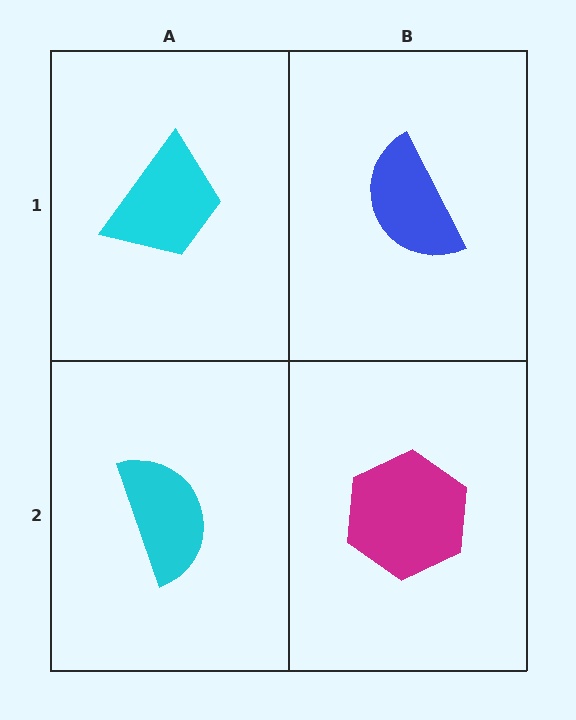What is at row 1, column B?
A blue semicircle.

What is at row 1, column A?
A cyan trapezoid.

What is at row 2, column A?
A cyan semicircle.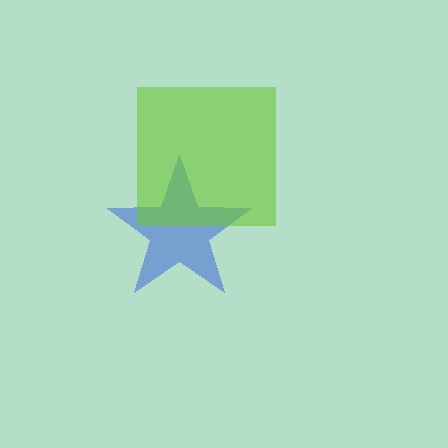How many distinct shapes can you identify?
There are 2 distinct shapes: a blue star, a lime square.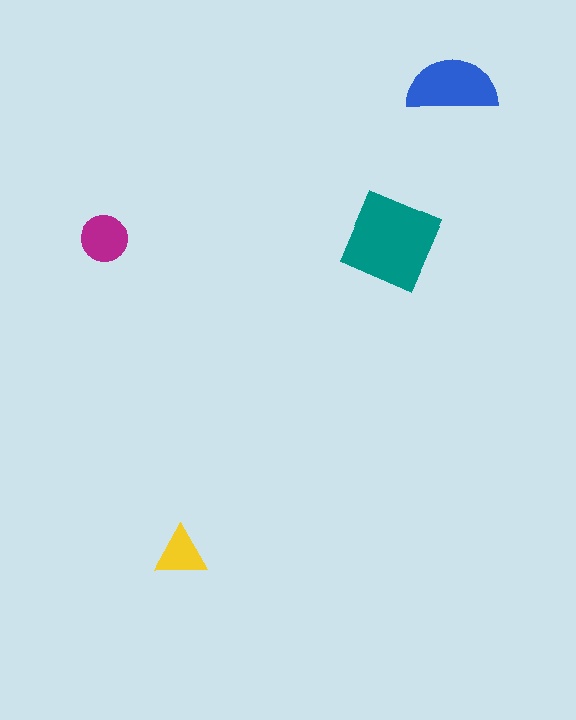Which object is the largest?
The teal diamond.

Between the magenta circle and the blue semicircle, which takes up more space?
The blue semicircle.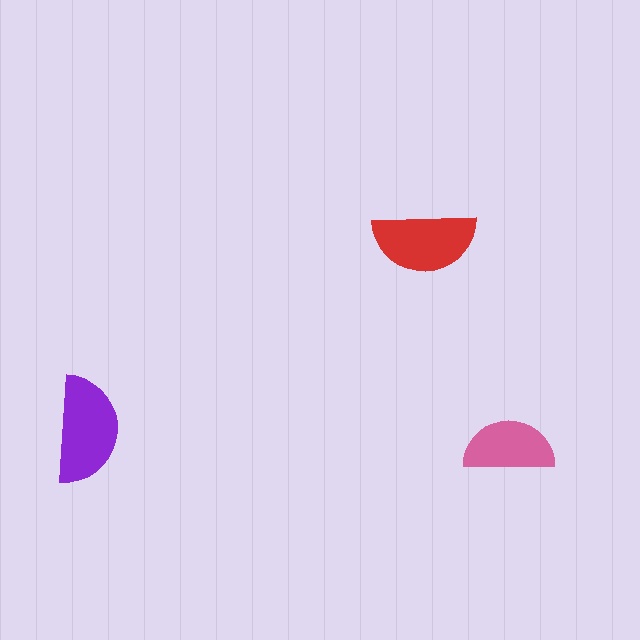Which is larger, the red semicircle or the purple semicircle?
The purple one.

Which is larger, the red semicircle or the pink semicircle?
The red one.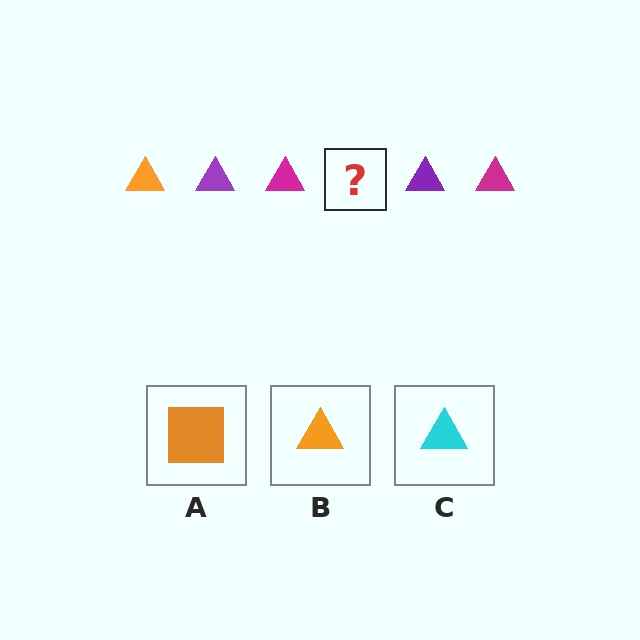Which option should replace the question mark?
Option B.